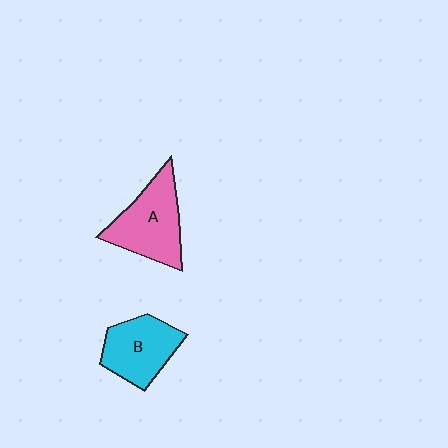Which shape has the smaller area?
Shape B (cyan).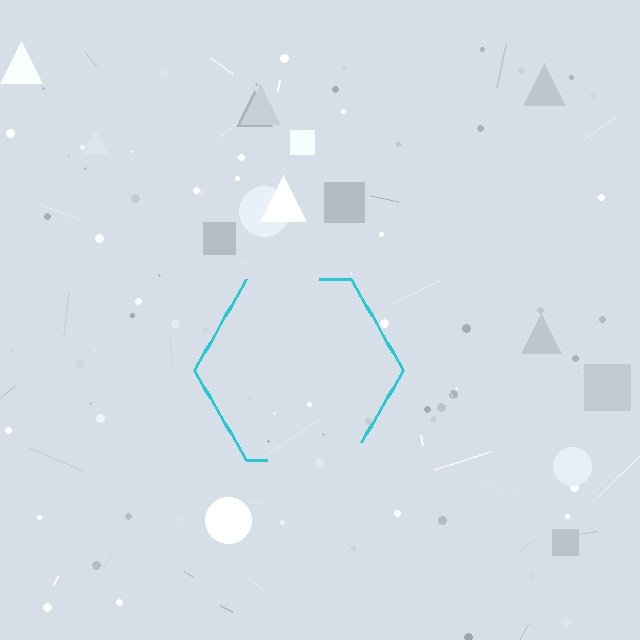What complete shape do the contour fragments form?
The contour fragments form a hexagon.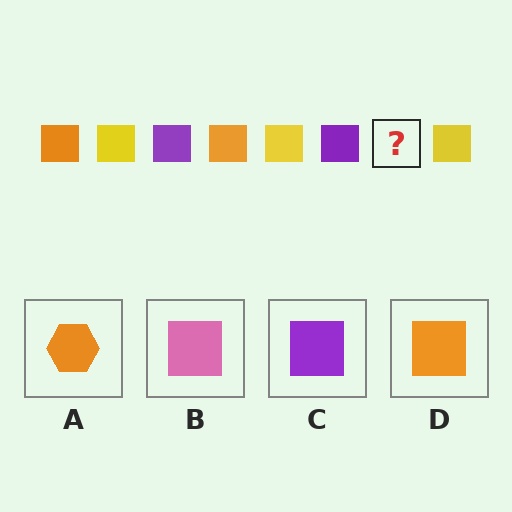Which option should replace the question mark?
Option D.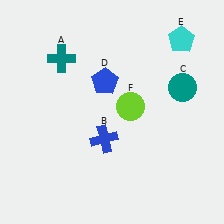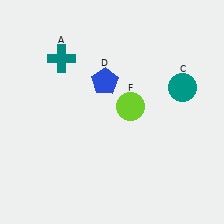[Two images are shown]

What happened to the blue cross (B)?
The blue cross (B) was removed in Image 2. It was in the bottom-left area of Image 1.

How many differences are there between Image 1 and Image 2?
There are 2 differences between the two images.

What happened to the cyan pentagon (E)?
The cyan pentagon (E) was removed in Image 2. It was in the top-right area of Image 1.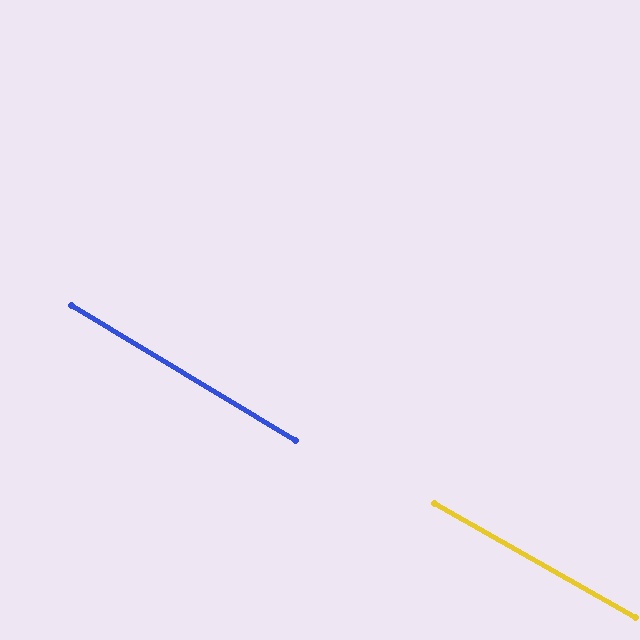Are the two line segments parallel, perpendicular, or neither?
Parallel — their directions differ by only 1.5°.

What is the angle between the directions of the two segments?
Approximately 2 degrees.